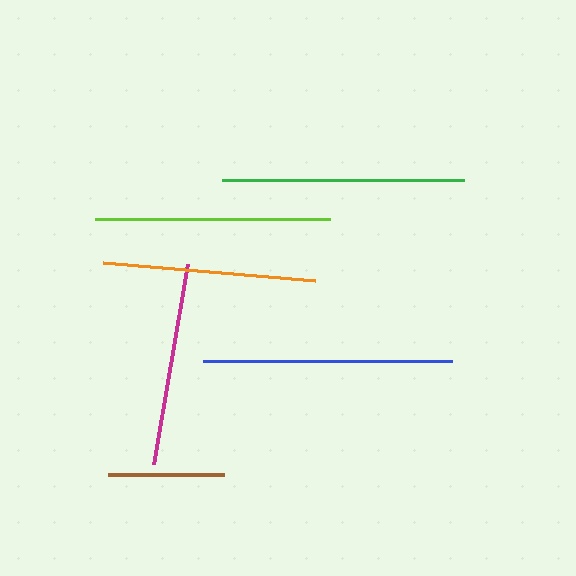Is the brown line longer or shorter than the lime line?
The lime line is longer than the brown line.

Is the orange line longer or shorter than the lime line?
The lime line is longer than the orange line.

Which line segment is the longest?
The blue line is the longest at approximately 249 pixels.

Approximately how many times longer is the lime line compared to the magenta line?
The lime line is approximately 1.2 times the length of the magenta line.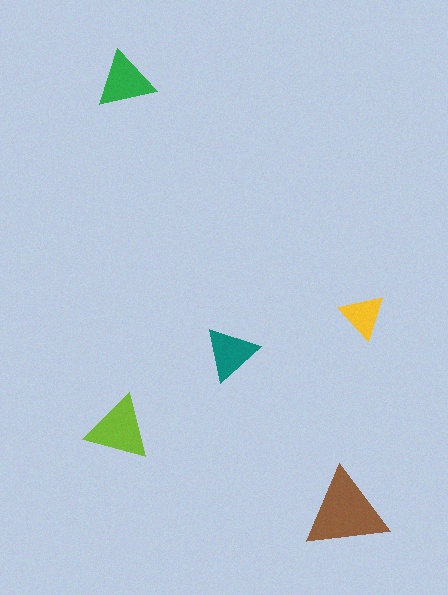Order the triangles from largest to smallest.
the brown one, the lime one, the green one, the teal one, the yellow one.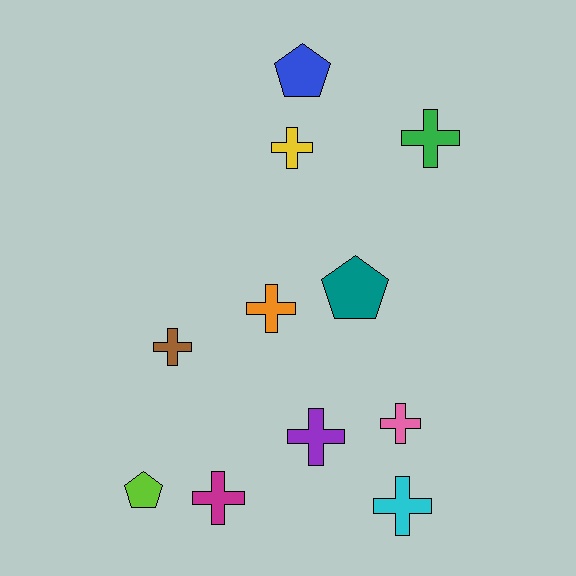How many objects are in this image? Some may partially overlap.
There are 11 objects.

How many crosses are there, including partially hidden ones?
There are 8 crosses.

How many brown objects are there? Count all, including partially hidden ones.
There is 1 brown object.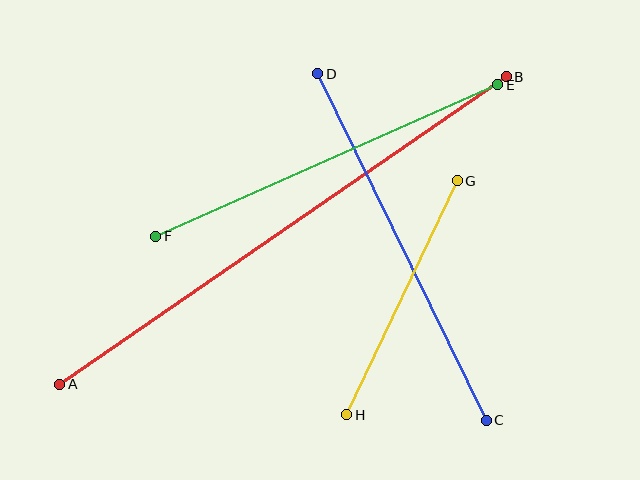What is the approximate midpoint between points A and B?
The midpoint is at approximately (283, 231) pixels.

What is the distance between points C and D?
The distance is approximately 385 pixels.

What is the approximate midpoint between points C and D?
The midpoint is at approximately (402, 247) pixels.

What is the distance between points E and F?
The distance is approximately 374 pixels.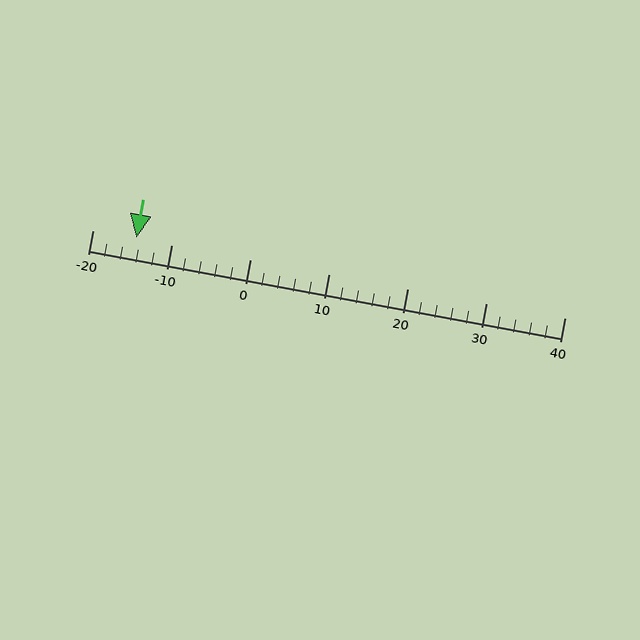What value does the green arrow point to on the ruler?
The green arrow points to approximately -14.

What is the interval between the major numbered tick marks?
The major tick marks are spaced 10 units apart.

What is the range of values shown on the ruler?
The ruler shows values from -20 to 40.